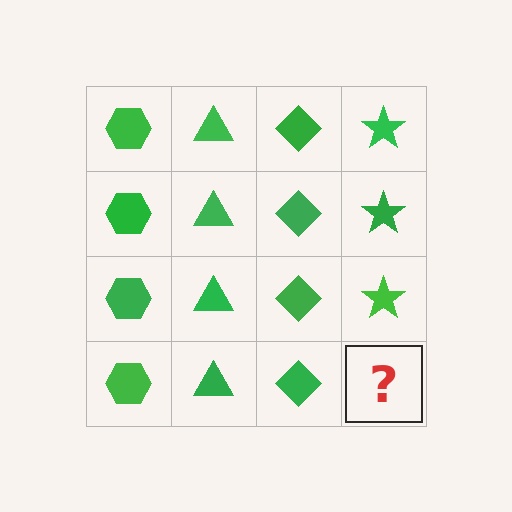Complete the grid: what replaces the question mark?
The question mark should be replaced with a green star.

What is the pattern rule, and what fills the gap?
The rule is that each column has a consistent shape. The gap should be filled with a green star.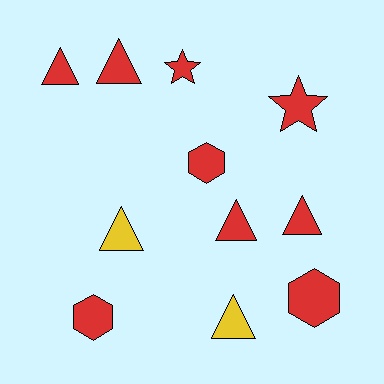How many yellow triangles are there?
There are 2 yellow triangles.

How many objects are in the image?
There are 11 objects.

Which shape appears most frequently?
Triangle, with 6 objects.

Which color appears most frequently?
Red, with 9 objects.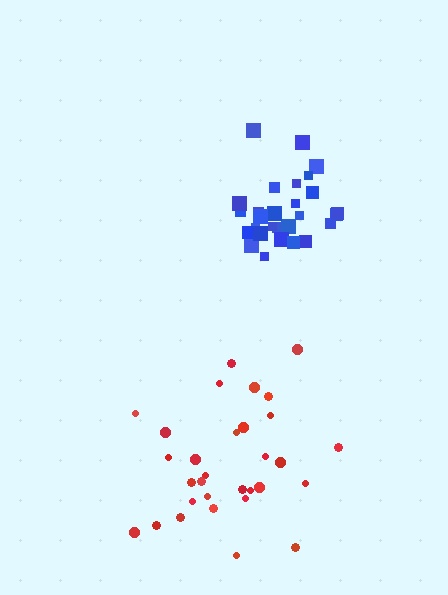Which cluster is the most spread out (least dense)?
Red.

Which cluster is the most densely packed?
Blue.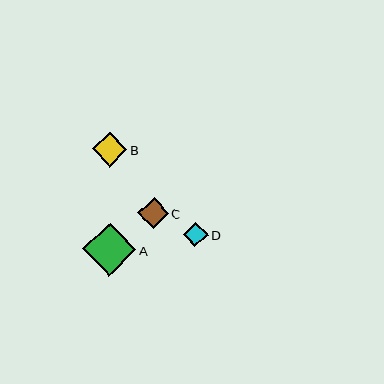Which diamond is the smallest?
Diamond D is the smallest with a size of approximately 24 pixels.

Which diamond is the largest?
Diamond A is the largest with a size of approximately 53 pixels.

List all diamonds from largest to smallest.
From largest to smallest: A, B, C, D.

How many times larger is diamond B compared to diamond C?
Diamond B is approximately 1.1 times the size of diamond C.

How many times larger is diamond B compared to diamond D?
Diamond B is approximately 1.4 times the size of diamond D.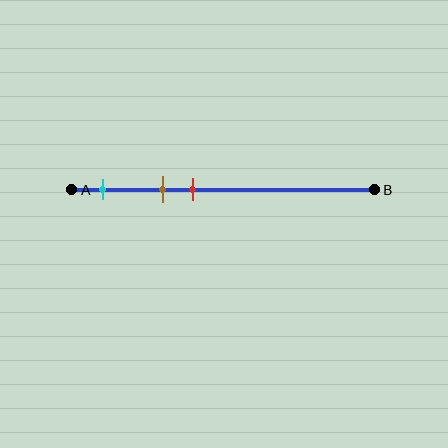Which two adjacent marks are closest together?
The brown and red marks are the closest adjacent pair.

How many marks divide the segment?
There are 3 marks dividing the segment.